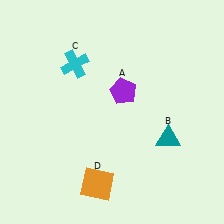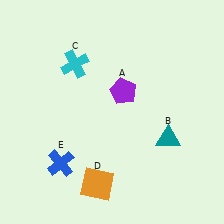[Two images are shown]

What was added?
A blue cross (E) was added in Image 2.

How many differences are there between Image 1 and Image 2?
There is 1 difference between the two images.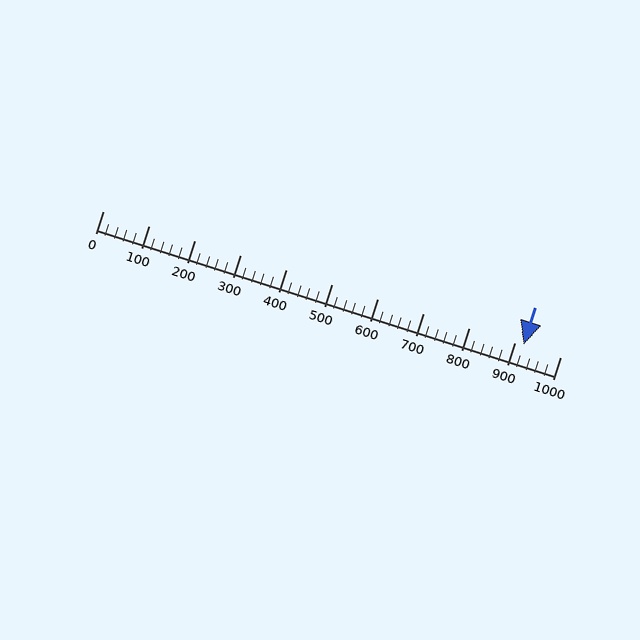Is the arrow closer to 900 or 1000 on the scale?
The arrow is closer to 900.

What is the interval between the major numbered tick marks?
The major tick marks are spaced 100 units apart.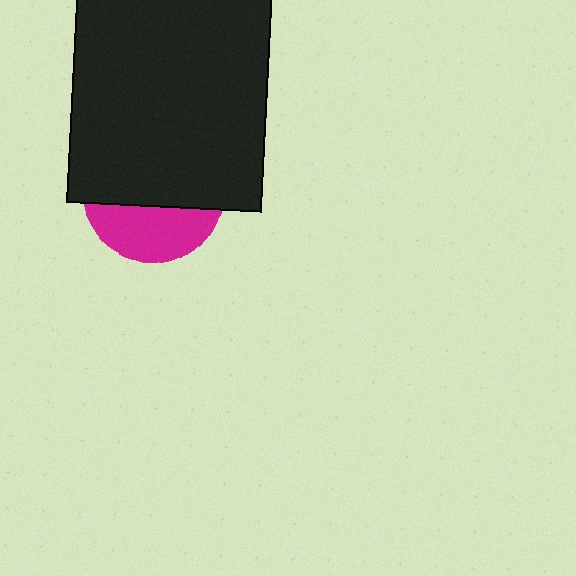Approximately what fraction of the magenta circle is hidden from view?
Roughly 63% of the magenta circle is hidden behind the black rectangle.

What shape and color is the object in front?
The object in front is a black rectangle.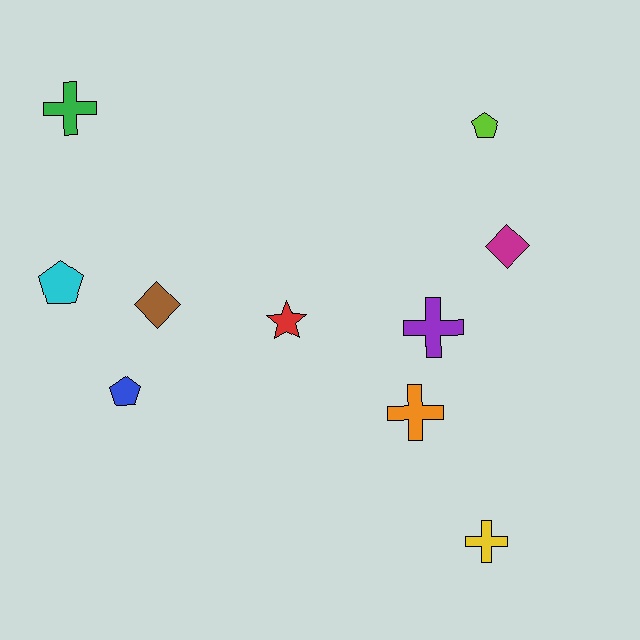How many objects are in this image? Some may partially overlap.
There are 10 objects.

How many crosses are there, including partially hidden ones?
There are 4 crosses.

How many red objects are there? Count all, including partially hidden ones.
There is 1 red object.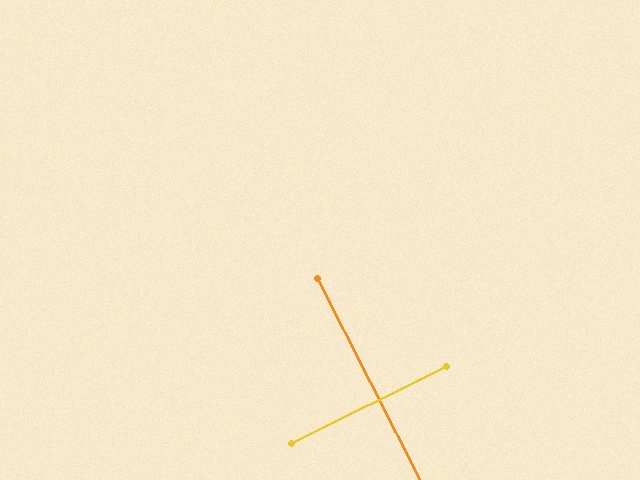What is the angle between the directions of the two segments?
Approximately 89 degrees.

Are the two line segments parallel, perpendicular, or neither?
Perpendicular — they meet at approximately 89°.